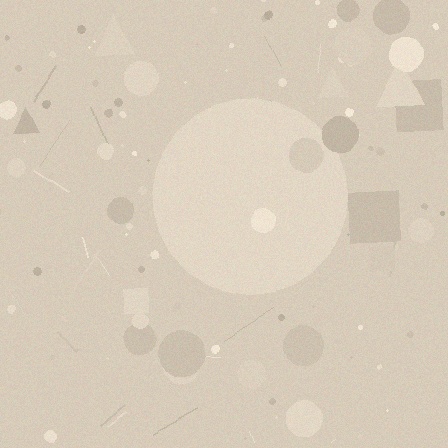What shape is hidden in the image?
A circle is hidden in the image.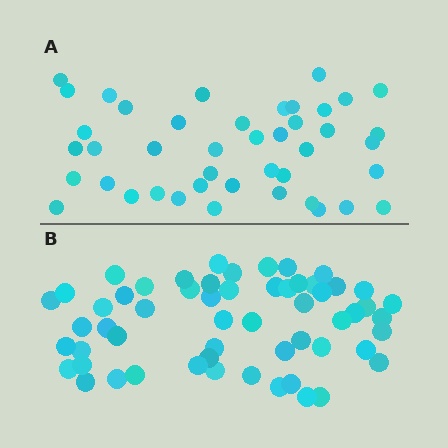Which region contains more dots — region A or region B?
Region B (the bottom region) has more dots.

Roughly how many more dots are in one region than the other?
Region B has approximately 15 more dots than region A.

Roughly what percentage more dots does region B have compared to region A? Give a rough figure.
About 35% more.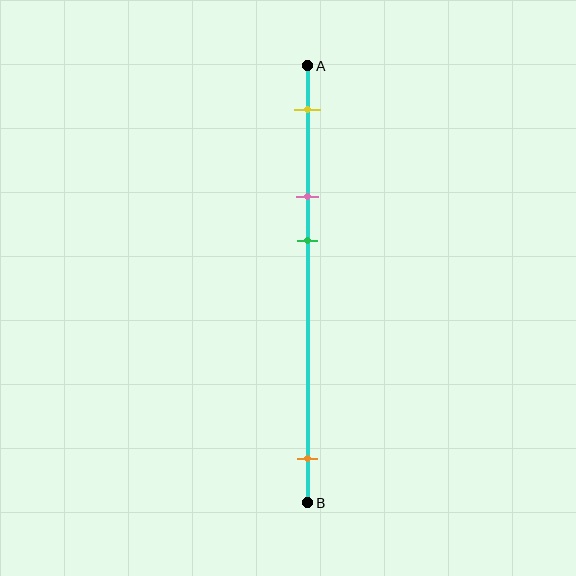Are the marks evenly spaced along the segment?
No, the marks are not evenly spaced.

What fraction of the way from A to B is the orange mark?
The orange mark is approximately 90% (0.9) of the way from A to B.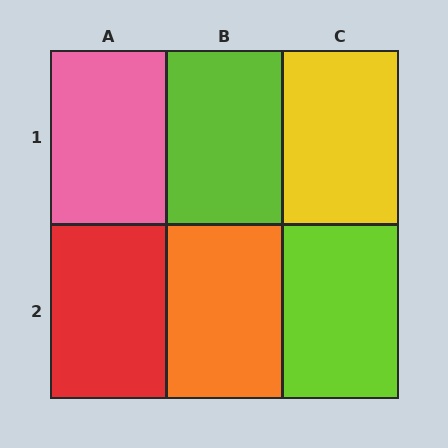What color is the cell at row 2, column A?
Red.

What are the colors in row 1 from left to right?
Pink, lime, yellow.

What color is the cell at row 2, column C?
Lime.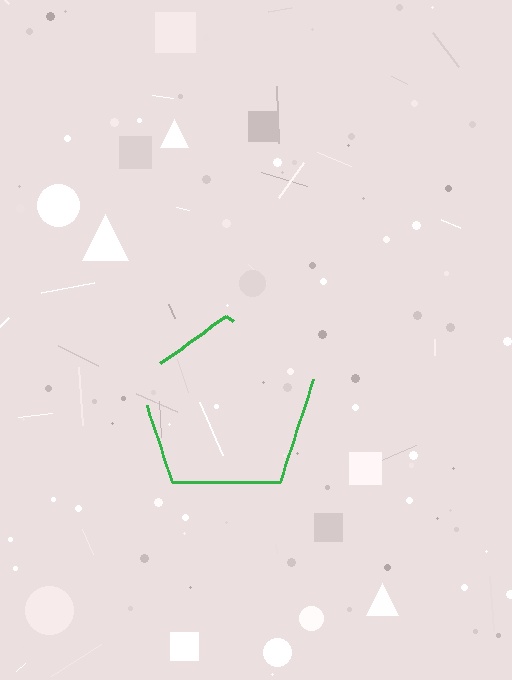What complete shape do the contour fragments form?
The contour fragments form a pentagon.